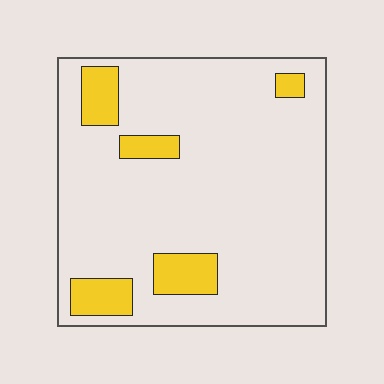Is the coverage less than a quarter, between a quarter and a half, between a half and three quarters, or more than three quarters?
Less than a quarter.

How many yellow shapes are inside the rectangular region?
5.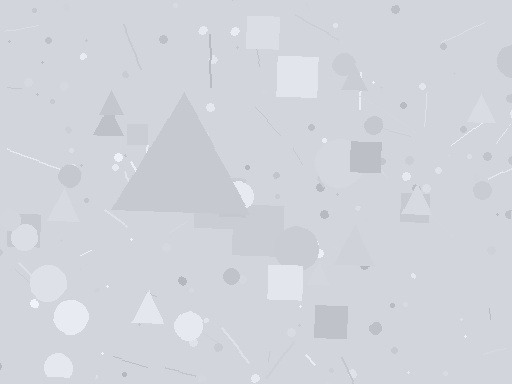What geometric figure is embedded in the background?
A triangle is embedded in the background.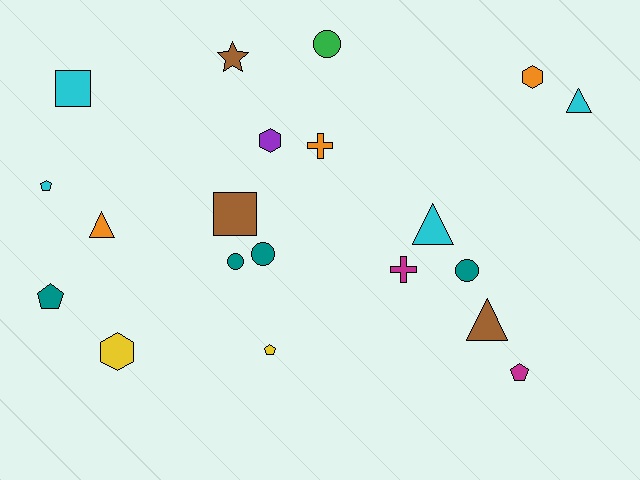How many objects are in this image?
There are 20 objects.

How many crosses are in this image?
There are 2 crosses.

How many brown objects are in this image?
There are 3 brown objects.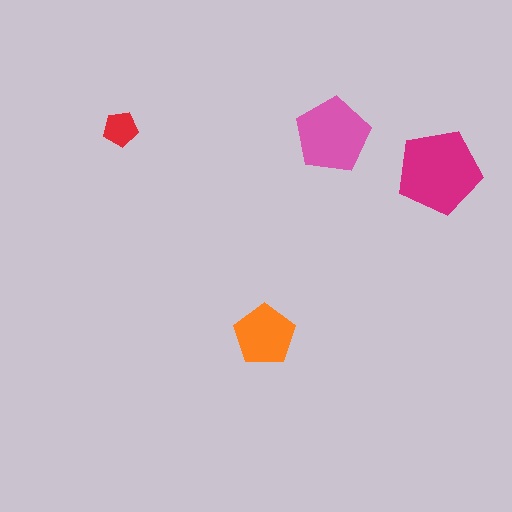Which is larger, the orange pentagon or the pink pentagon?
The pink one.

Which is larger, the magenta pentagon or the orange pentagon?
The magenta one.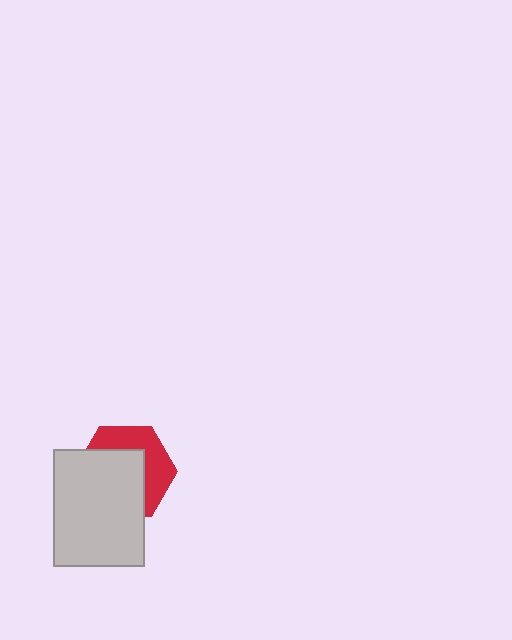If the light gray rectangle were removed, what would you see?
You would see the complete red hexagon.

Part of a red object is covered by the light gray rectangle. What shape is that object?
It is a hexagon.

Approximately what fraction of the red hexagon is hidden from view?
Roughly 58% of the red hexagon is hidden behind the light gray rectangle.